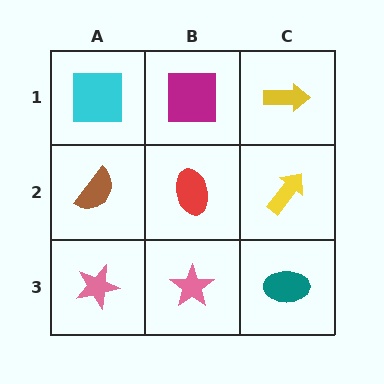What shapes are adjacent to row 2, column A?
A cyan square (row 1, column A), a pink star (row 3, column A), a red ellipse (row 2, column B).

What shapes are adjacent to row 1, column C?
A yellow arrow (row 2, column C), a magenta square (row 1, column B).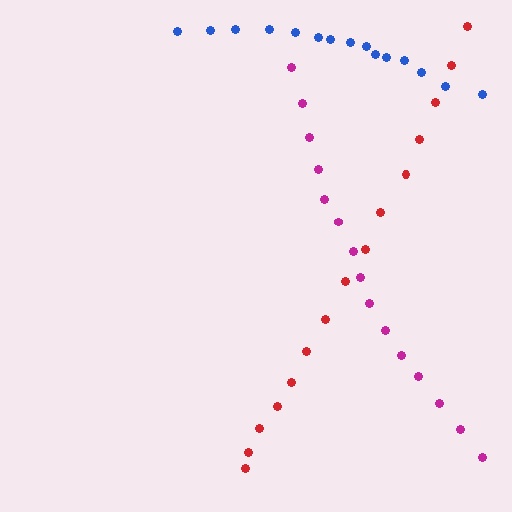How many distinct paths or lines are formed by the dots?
There are 3 distinct paths.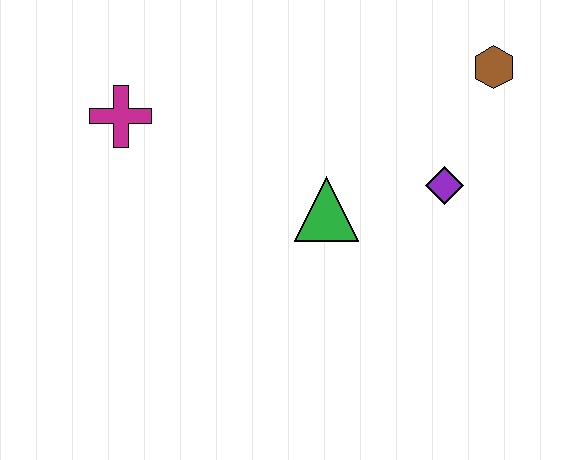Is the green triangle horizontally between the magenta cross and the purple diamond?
Yes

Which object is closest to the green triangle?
The purple diamond is closest to the green triangle.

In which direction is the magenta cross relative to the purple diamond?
The magenta cross is to the left of the purple diamond.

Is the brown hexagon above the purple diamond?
Yes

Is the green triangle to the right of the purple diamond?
No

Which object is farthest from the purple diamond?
The magenta cross is farthest from the purple diamond.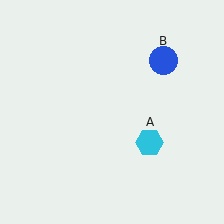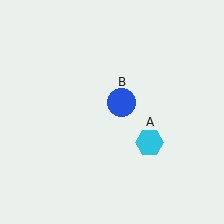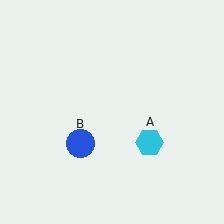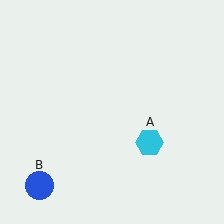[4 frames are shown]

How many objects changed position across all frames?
1 object changed position: blue circle (object B).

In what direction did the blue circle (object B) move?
The blue circle (object B) moved down and to the left.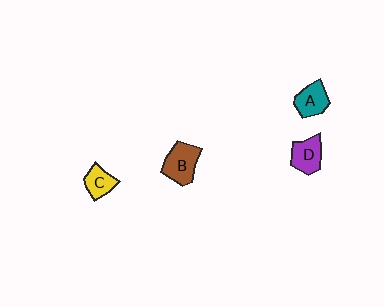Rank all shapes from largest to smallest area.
From largest to smallest: B (brown), D (purple), A (teal), C (yellow).